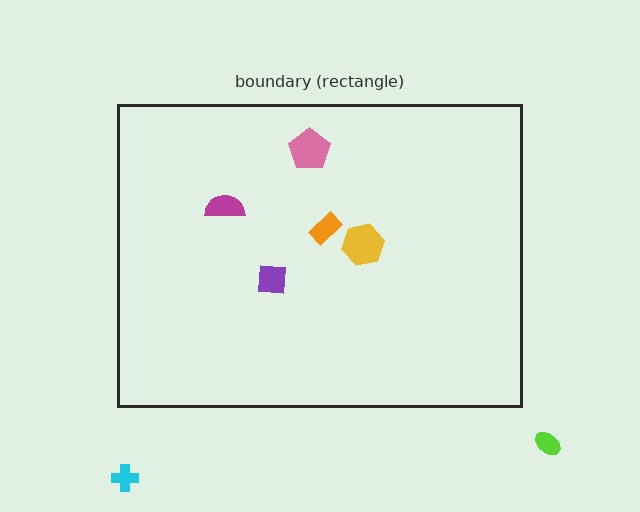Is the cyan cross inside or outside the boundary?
Outside.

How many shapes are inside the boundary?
5 inside, 2 outside.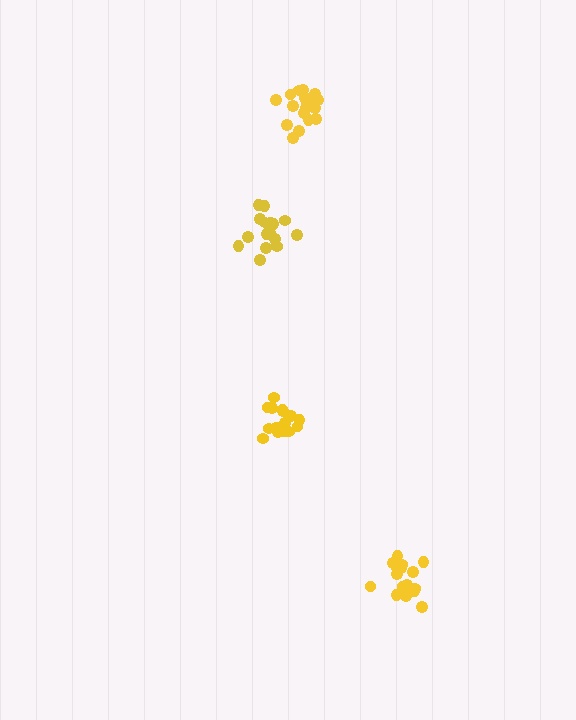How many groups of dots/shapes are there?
There are 4 groups.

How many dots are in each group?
Group 1: 17 dots, Group 2: 16 dots, Group 3: 19 dots, Group 4: 19 dots (71 total).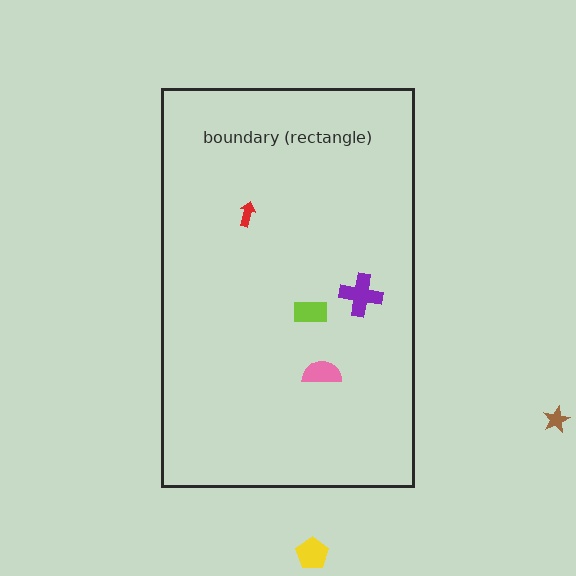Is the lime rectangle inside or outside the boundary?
Inside.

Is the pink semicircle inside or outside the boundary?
Inside.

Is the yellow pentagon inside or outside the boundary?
Outside.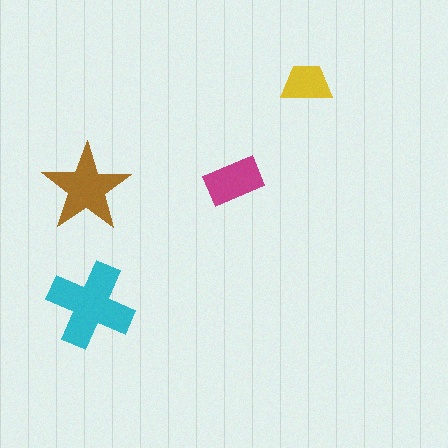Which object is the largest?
The cyan cross.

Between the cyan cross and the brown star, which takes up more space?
The cyan cross.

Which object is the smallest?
The yellow trapezoid.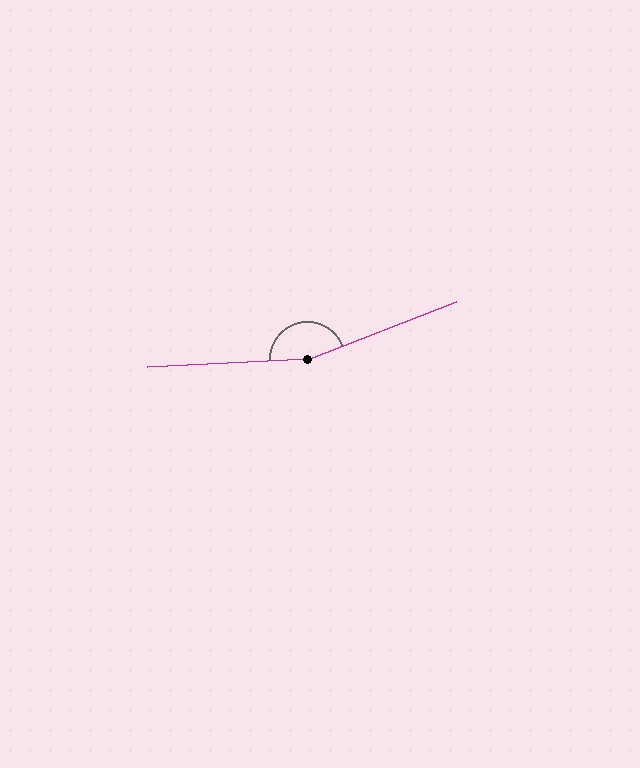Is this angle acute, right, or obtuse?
It is obtuse.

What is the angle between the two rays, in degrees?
Approximately 162 degrees.